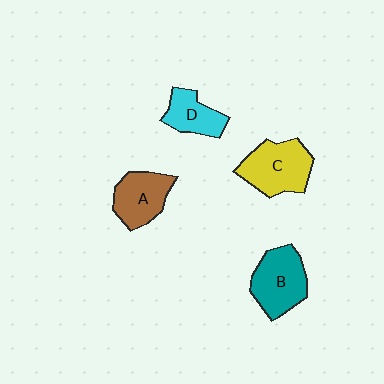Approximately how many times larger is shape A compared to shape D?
Approximately 1.3 times.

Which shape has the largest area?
Shape C (yellow).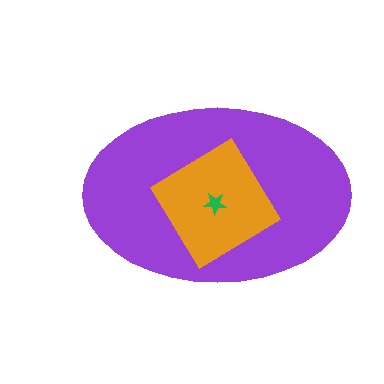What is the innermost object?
The green star.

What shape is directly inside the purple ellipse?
The orange diamond.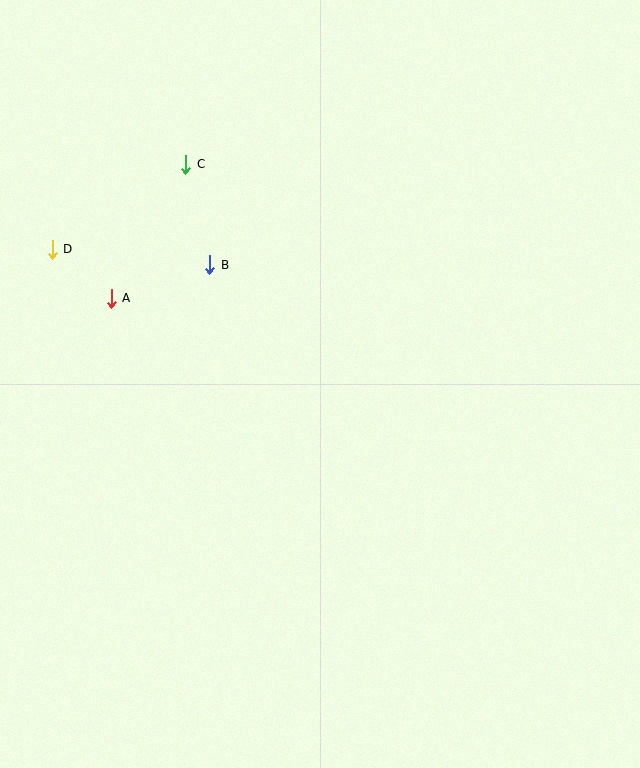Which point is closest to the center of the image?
Point B at (210, 265) is closest to the center.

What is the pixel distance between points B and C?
The distance between B and C is 103 pixels.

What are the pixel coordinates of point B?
Point B is at (210, 265).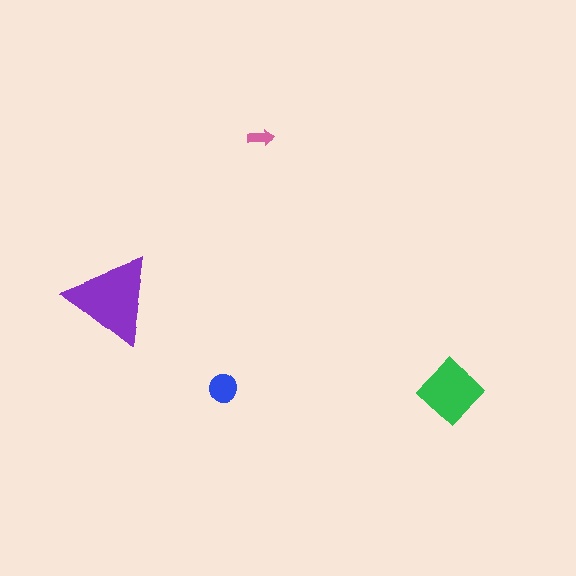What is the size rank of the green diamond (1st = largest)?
2nd.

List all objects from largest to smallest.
The purple triangle, the green diamond, the blue circle, the pink arrow.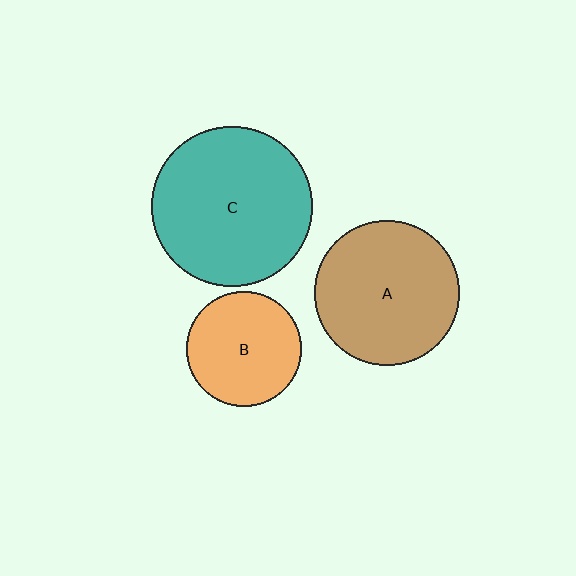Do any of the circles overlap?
No, none of the circles overlap.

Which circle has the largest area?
Circle C (teal).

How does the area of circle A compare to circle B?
Approximately 1.6 times.